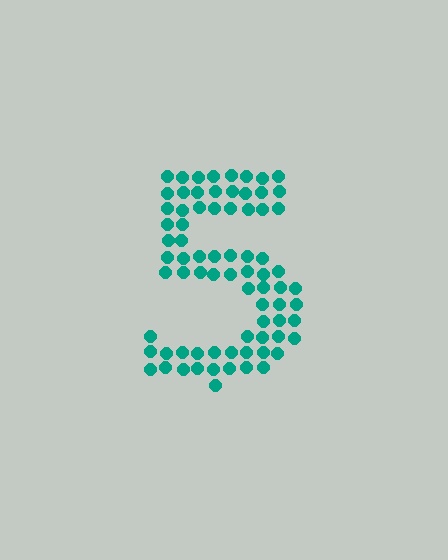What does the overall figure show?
The overall figure shows the digit 5.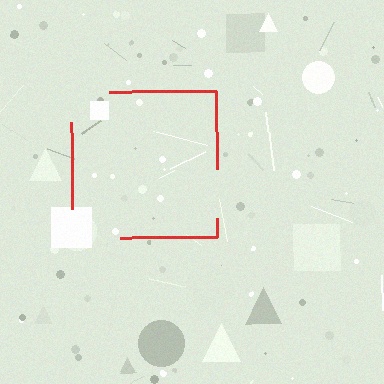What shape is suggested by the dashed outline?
The dashed outline suggests a square.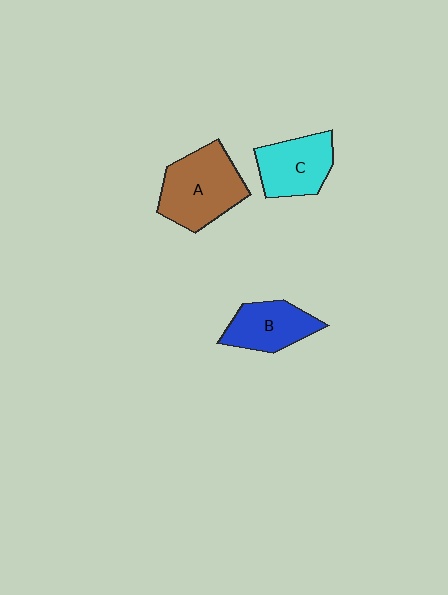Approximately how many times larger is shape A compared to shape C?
Approximately 1.3 times.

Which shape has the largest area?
Shape A (brown).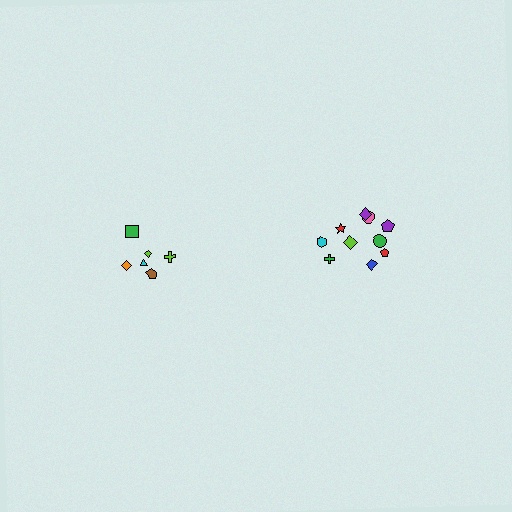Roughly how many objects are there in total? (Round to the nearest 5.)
Roughly 15 objects in total.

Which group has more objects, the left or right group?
The right group.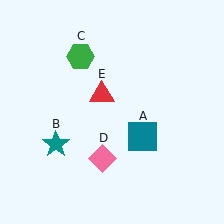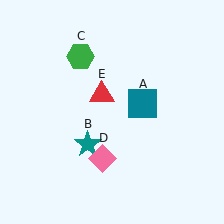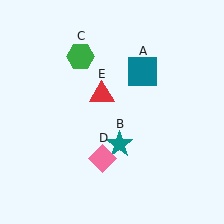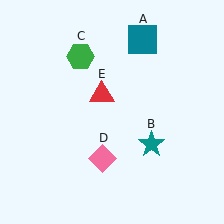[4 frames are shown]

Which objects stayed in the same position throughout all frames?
Green hexagon (object C) and pink diamond (object D) and red triangle (object E) remained stationary.